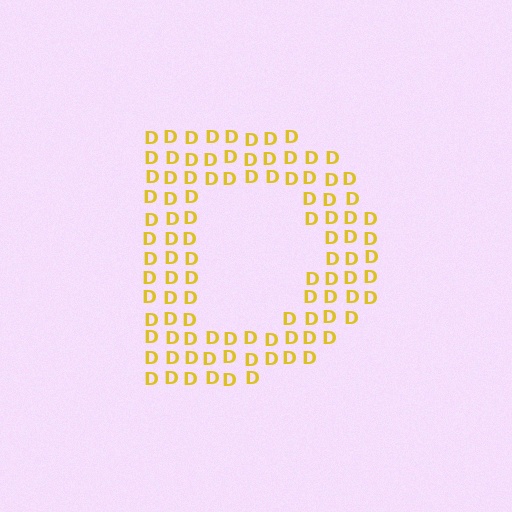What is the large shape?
The large shape is the letter D.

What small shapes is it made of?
It is made of small letter D's.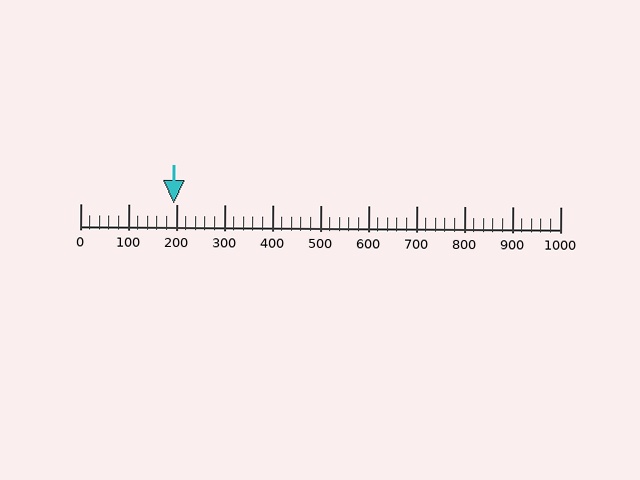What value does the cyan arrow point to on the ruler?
The cyan arrow points to approximately 195.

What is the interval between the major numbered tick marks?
The major tick marks are spaced 100 units apart.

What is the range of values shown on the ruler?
The ruler shows values from 0 to 1000.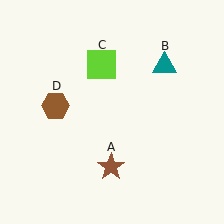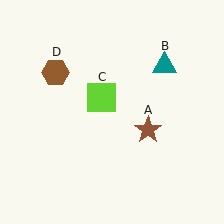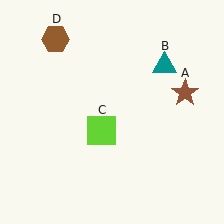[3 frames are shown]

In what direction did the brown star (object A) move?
The brown star (object A) moved up and to the right.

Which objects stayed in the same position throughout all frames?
Teal triangle (object B) remained stationary.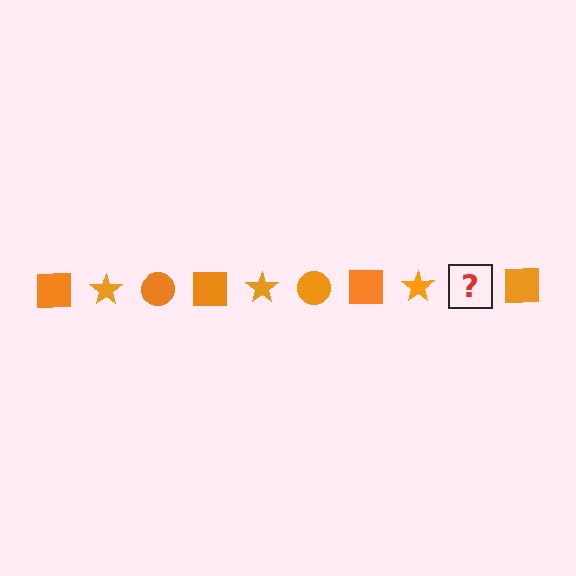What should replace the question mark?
The question mark should be replaced with an orange circle.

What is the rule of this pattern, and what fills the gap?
The rule is that the pattern cycles through square, star, circle shapes in orange. The gap should be filled with an orange circle.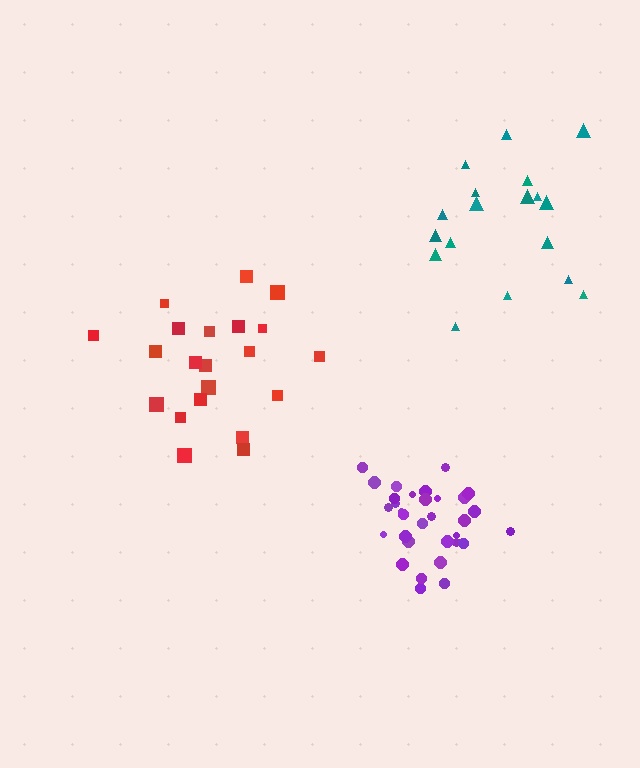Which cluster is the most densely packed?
Purple.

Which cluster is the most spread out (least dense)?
Red.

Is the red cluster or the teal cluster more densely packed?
Teal.